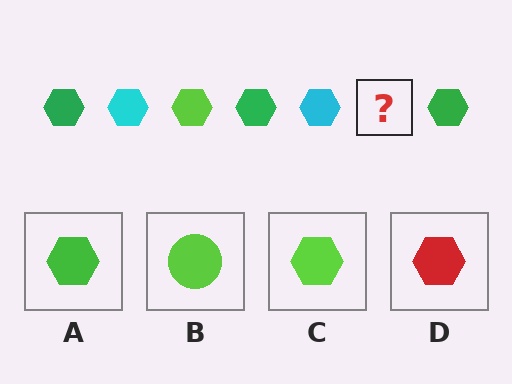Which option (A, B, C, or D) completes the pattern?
C.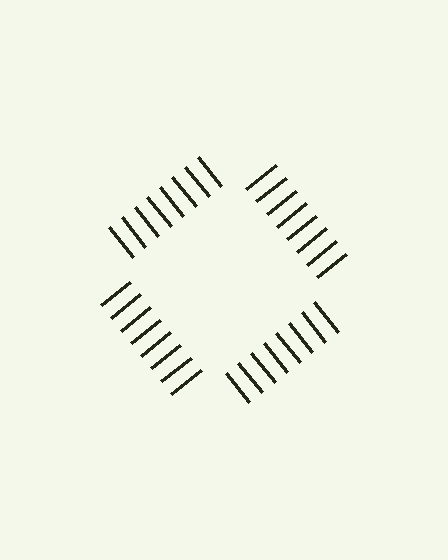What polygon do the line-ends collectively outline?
An illusory square — the line segments terminate on its edges but no continuous stroke is drawn.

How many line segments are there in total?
32 — 8 along each of the 4 edges.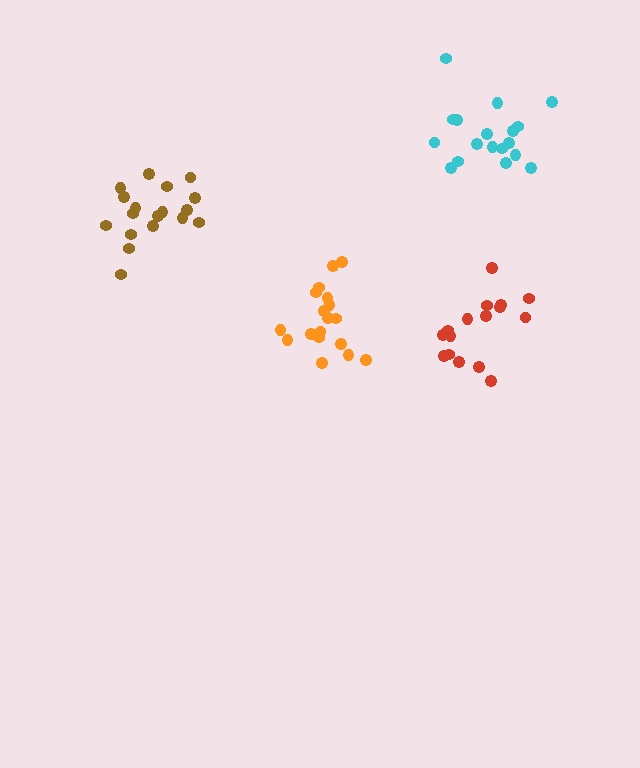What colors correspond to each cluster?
The clusters are colored: cyan, brown, red, orange.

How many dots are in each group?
Group 1: 18 dots, Group 2: 18 dots, Group 3: 16 dots, Group 4: 18 dots (70 total).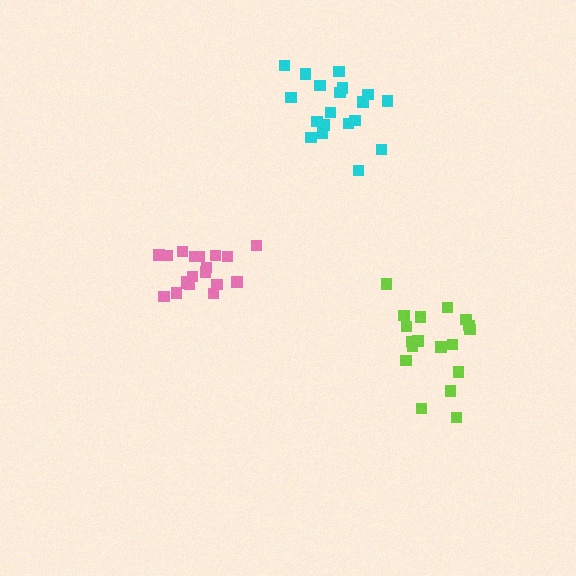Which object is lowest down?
The lime cluster is bottommost.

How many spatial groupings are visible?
There are 3 spatial groupings.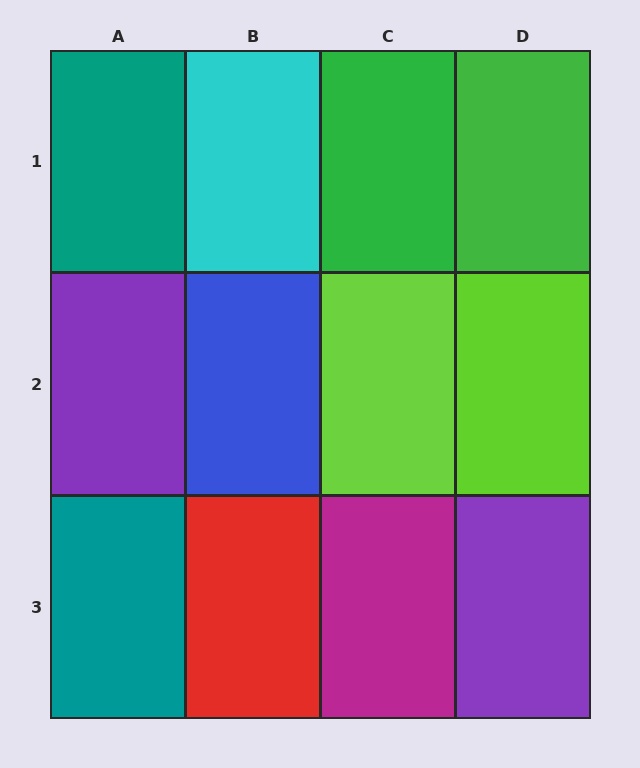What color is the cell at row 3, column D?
Purple.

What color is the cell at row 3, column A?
Teal.